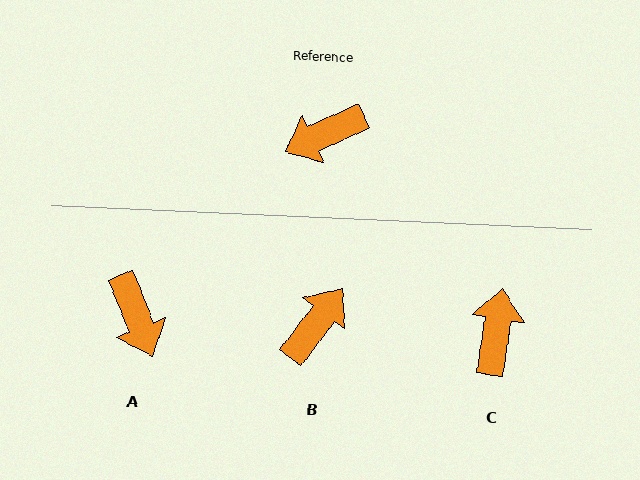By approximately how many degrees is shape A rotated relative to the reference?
Approximately 88 degrees counter-clockwise.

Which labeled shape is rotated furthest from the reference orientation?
B, about 151 degrees away.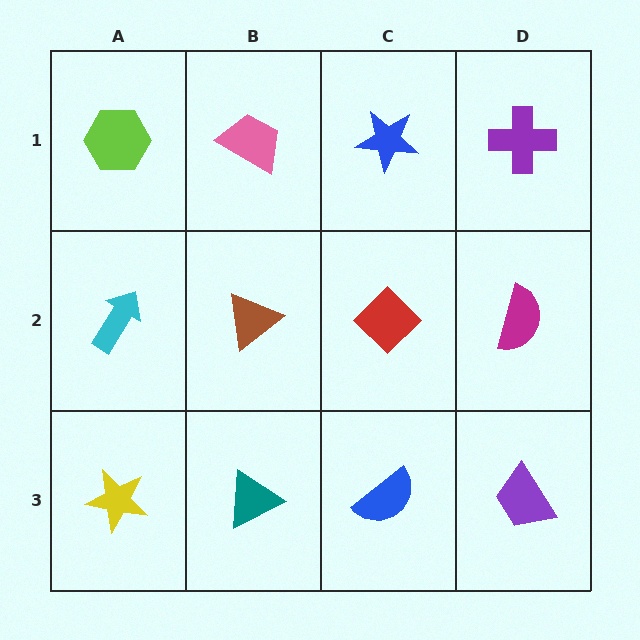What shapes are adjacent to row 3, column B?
A brown triangle (row 2, column B), a yellow star (row 3, column A), a blue semicircle (row 3, column C).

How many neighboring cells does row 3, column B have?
3.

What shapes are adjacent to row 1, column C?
A red diamond (row 2, column C), a pink trapezoid (row 1, column B), a purple cross (row 1, column D).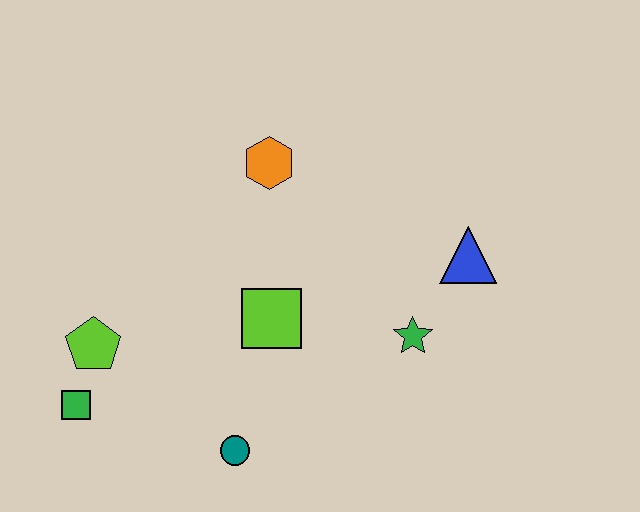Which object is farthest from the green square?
The blue triangle is farthest from the green square.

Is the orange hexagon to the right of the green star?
No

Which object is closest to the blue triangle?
The green star is closest to the blue triangle.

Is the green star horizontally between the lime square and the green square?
No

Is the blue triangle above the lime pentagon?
Yes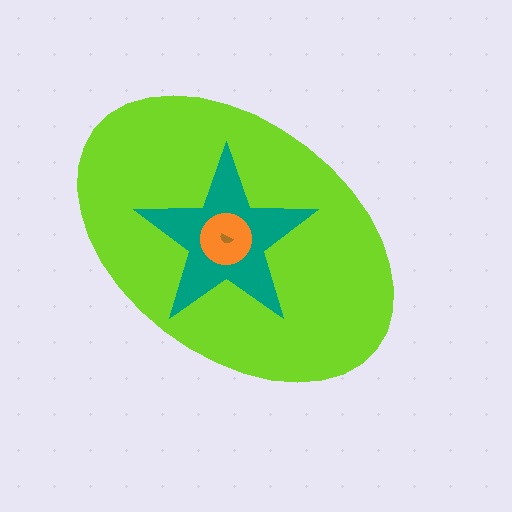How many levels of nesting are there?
4.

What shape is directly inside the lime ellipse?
The teal star.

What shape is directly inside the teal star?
The orange circle.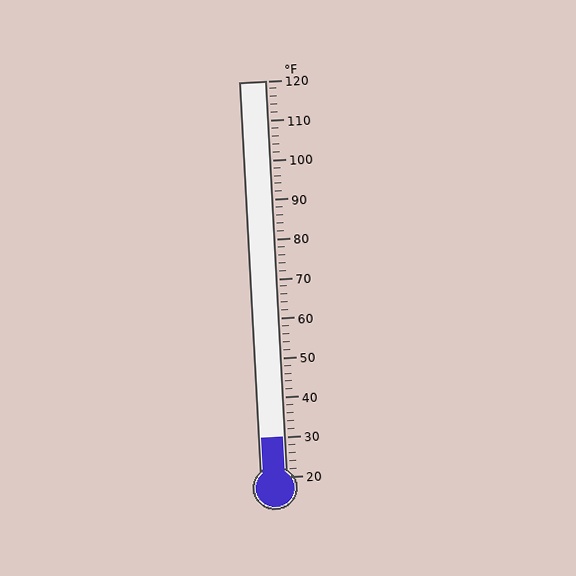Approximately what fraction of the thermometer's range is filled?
The thermometer is filled to approximately 10% of its range.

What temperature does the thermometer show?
The thermometer shows approximately 30°F.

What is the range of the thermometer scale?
The thermometer scale ranges from 20°F to 120°F.